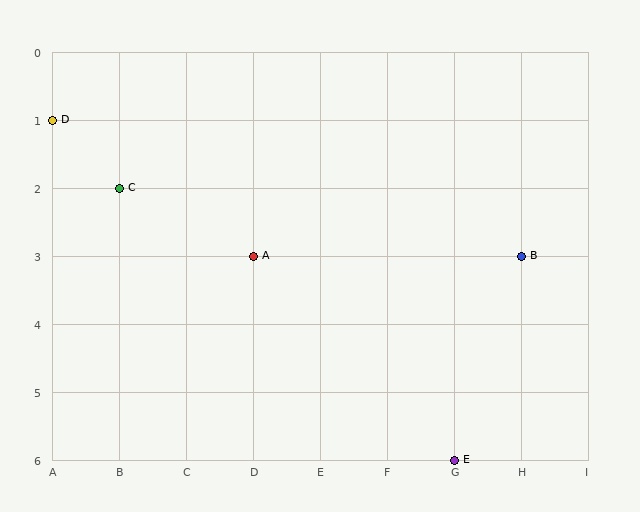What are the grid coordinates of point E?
Point E is at grid coordinates (G, 6).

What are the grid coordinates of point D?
Point D is at grid coordinates (A, 1).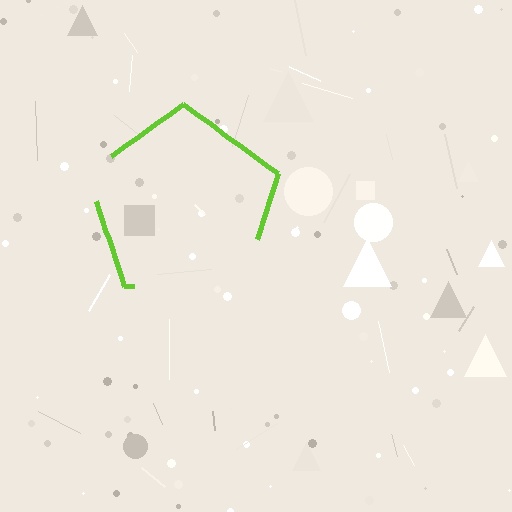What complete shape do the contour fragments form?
The contour fragments form a pentagon.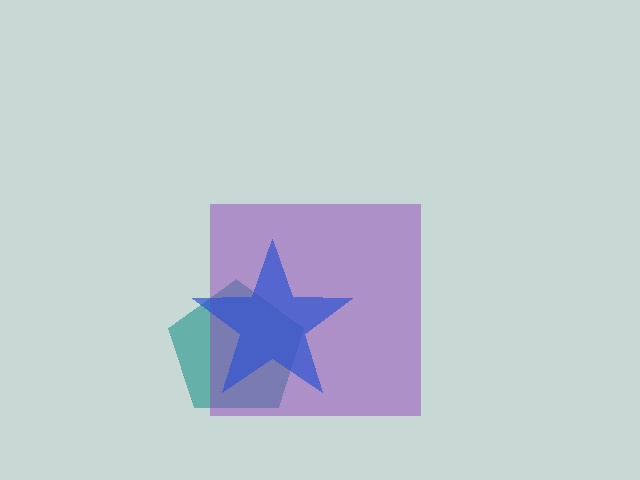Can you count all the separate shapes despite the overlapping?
Yes, there are 3 separate shapes.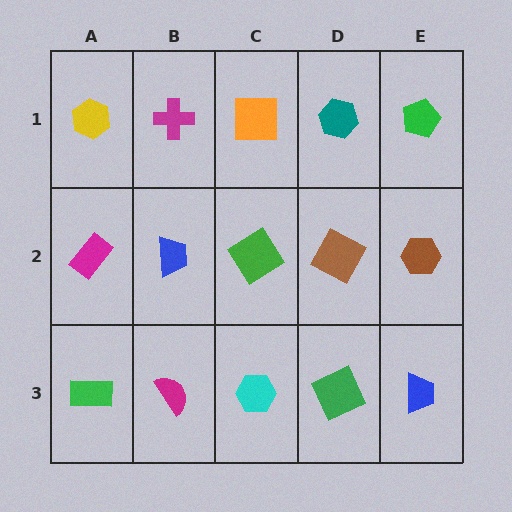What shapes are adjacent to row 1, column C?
A green diamond (row 2, column C), a magenta cross (row 1, column B), a teal hexagon (row 1, column D).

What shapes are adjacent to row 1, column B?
A blue trapezoid (row 2, column B), a yellow hexagon (row 1, column A), an orange square (row 1, column C).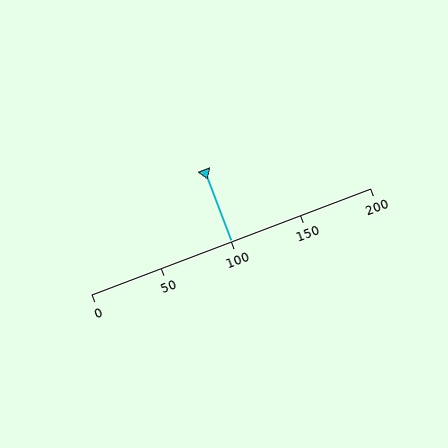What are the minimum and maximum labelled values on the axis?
The axis runs from 0 to 200.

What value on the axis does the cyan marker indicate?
The marker indicates approximately 100.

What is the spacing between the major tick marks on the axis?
The major ticks are spaced 50 apart.